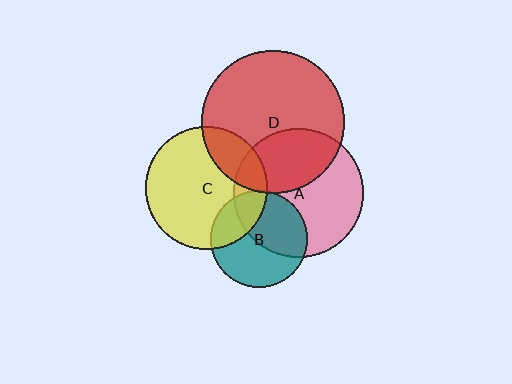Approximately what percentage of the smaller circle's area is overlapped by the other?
Approximately 15%.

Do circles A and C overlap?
Yes.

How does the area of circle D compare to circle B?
Approximately 2.2 times.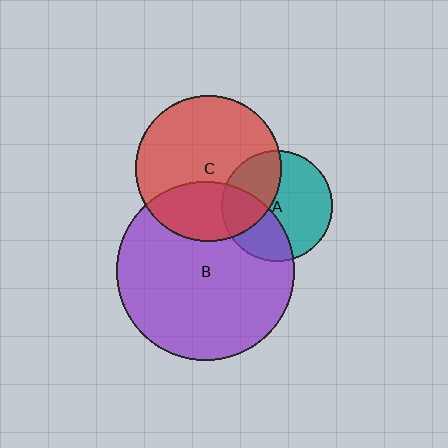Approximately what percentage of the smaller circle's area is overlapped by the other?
Approximately 35%.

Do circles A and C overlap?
Yes.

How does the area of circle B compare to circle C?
Approximately 1.5 times.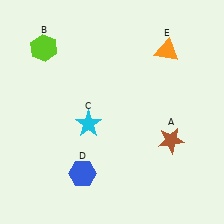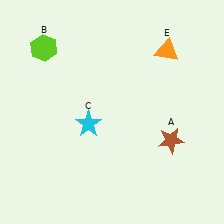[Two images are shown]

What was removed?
The blue hexagon (D) was removed in Image 2.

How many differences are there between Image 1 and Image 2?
There is 1 difference between the two images.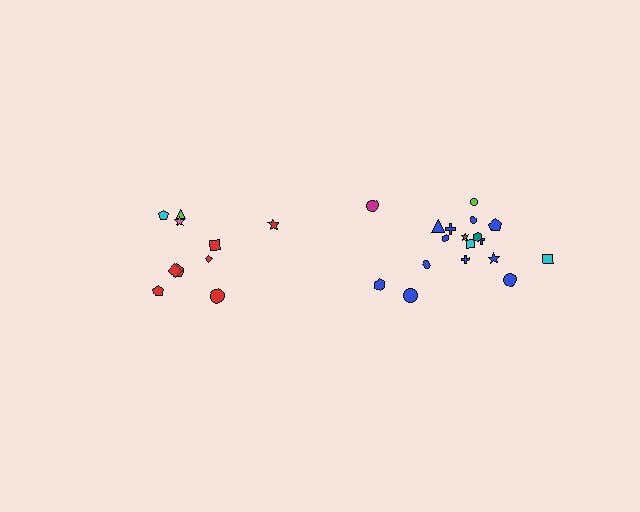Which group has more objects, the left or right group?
The right group.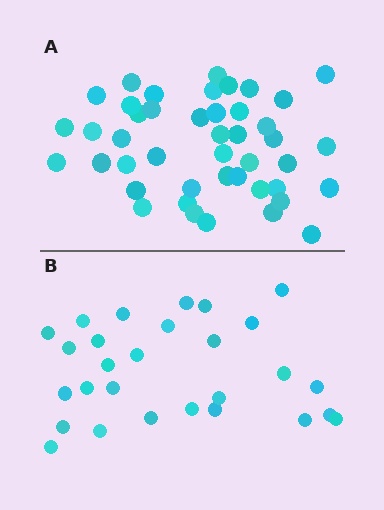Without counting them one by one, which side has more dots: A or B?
Region A (the top region) has more dots.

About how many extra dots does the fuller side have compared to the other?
Region A has approximately 15 more dots than region B.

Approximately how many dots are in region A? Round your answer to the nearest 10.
About 40 dots. (The exact count is 44, which rounds to 40.)